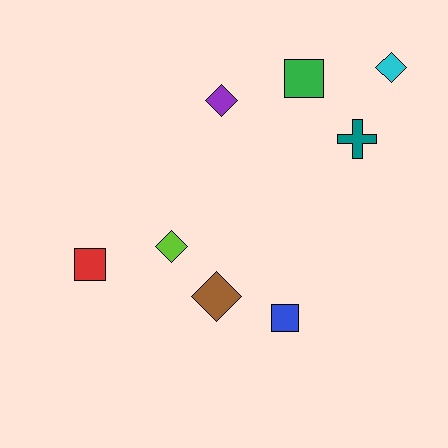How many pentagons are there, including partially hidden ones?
There are no pentagons.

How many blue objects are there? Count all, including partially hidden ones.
There is 1 blue object.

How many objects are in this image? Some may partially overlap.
There are 8 objects.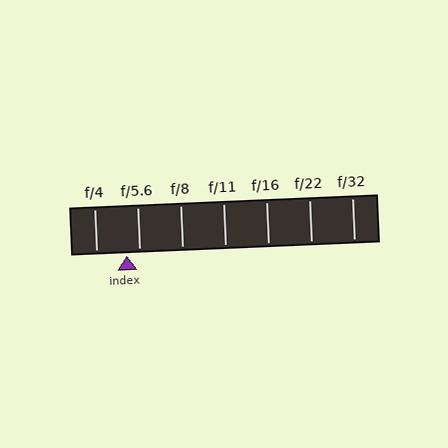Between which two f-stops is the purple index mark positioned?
The index mark is between f/4 and f/5.6.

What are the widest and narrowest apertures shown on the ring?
The widest aperture shown is f/4 and the narrowest is f/32.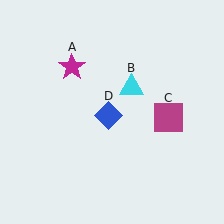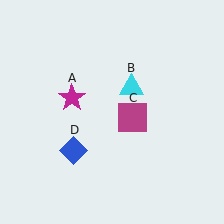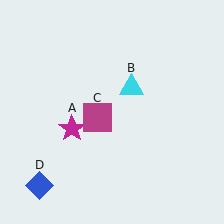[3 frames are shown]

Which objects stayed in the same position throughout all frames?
Cyan triangle (object B) remained stationary.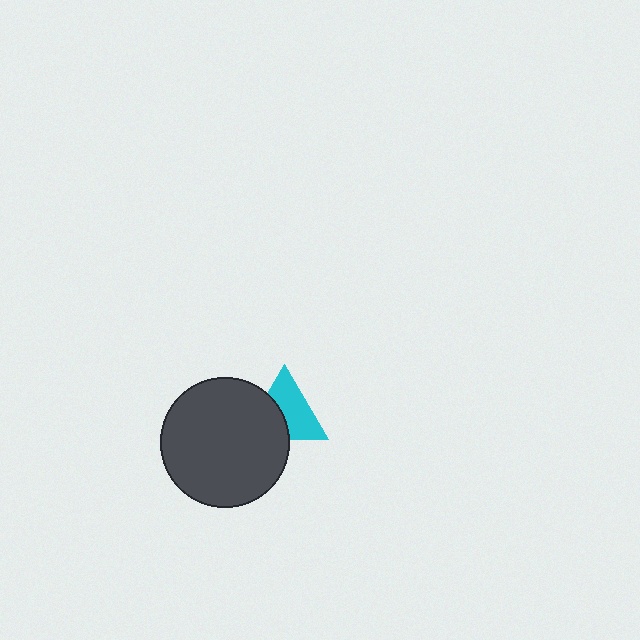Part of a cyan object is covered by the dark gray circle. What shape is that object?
It is a triangle.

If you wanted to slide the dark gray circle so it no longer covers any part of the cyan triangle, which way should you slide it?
Slide it toward the lower-left — that is the most direct way to separate the two shapes.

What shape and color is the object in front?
The object in front is a dark gray circle.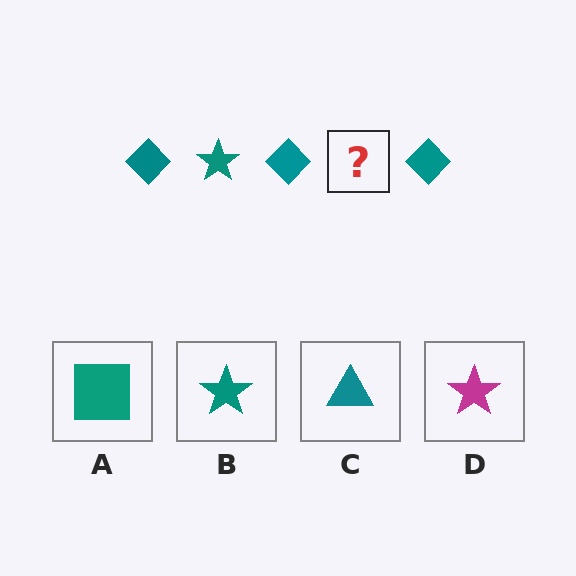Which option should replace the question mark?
Option B.